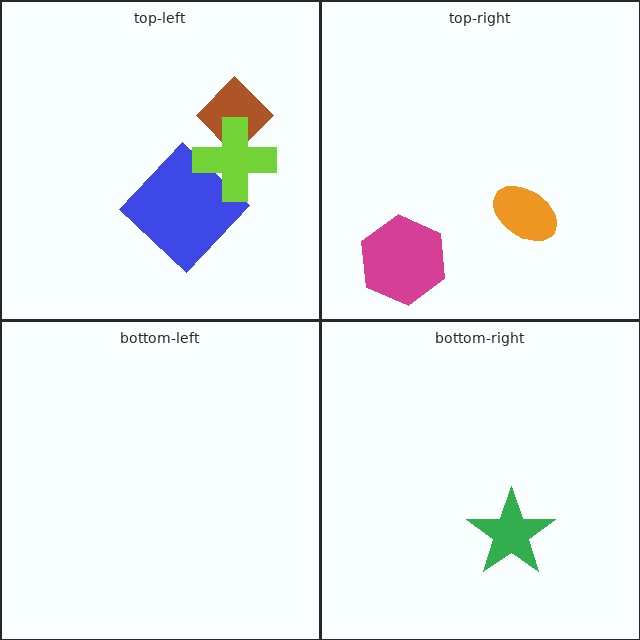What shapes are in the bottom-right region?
The green star.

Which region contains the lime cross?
The top-left region.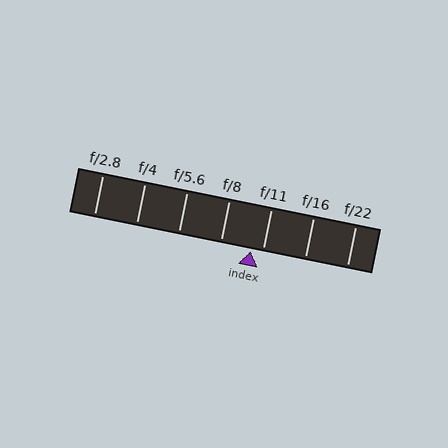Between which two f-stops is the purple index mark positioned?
The index mark is between f/8 and f/11.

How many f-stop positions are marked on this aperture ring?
There are 7 f-stop positions marked.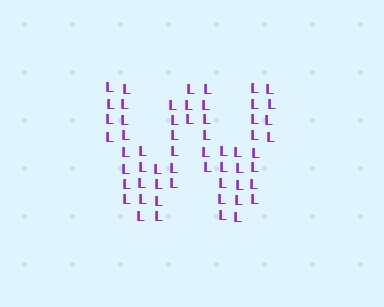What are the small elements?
The small elements are letter L's.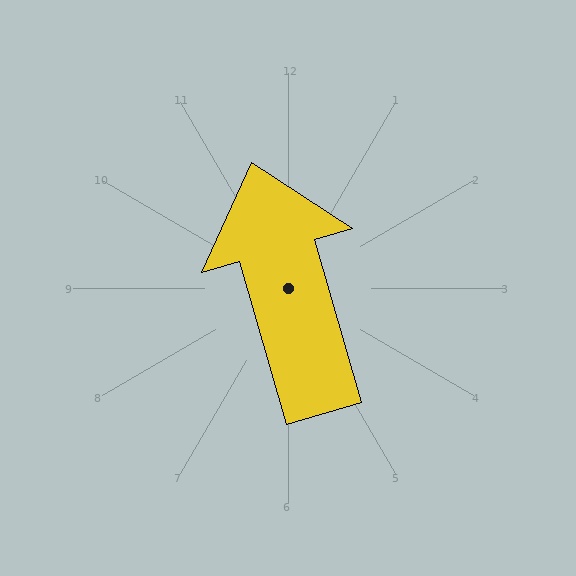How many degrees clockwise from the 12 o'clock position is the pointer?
Approximately 344 degrees.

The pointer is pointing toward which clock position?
Roughly 11 o'clock.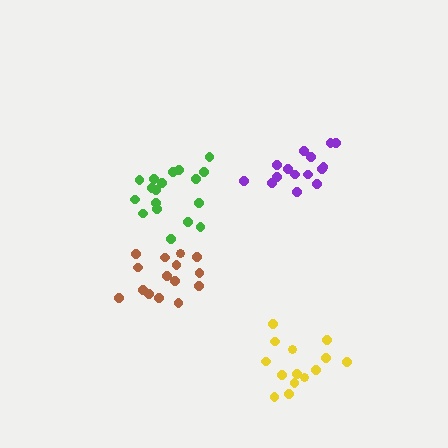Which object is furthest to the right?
The purple cluster is rightmost.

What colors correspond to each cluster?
The clusters are colored: purple, green, brown, yellow.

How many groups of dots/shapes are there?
There are 4 groups.